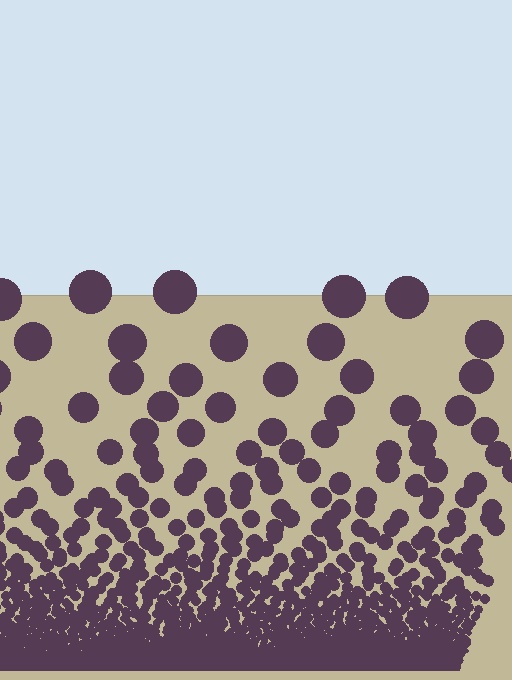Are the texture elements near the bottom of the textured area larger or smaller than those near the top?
Smaller. The gradient is inverted — elements near the bottom are smaller and denser.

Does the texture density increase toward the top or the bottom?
Density increases toward the bottom.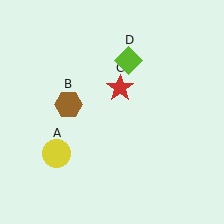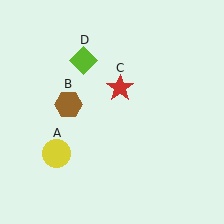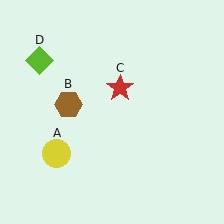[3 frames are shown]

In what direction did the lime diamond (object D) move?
The lime diamond (object D) moved left.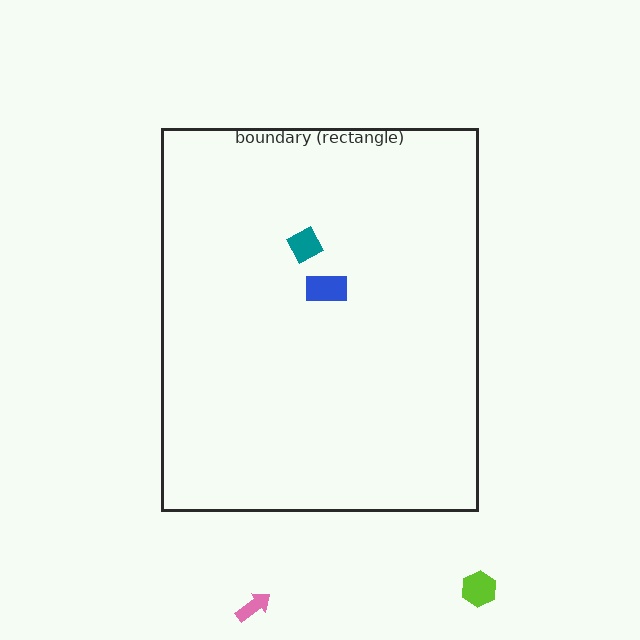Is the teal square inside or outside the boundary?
Inside.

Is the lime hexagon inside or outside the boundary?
Outside.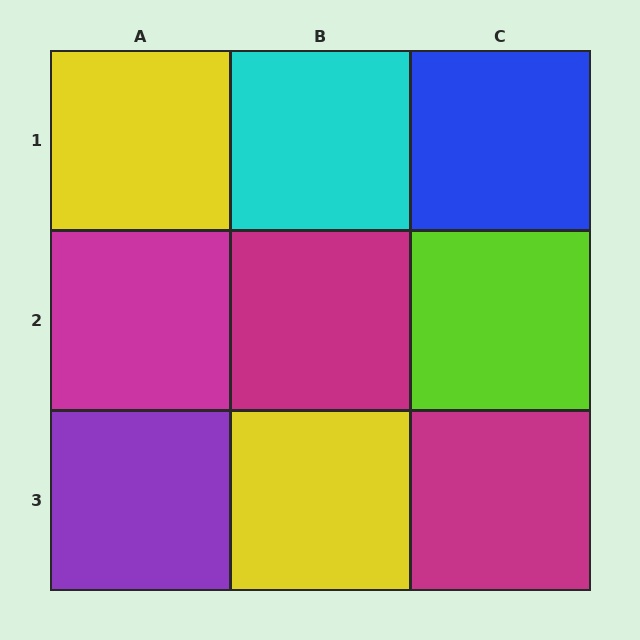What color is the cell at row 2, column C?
Lime.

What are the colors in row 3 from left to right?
Purple, yellow, magenta.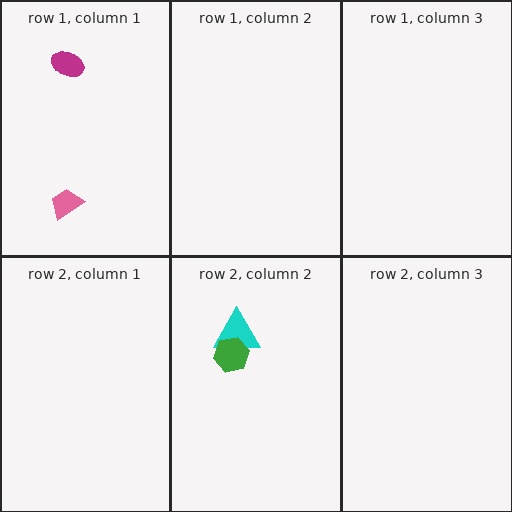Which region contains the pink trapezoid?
The row 1, column 1 region.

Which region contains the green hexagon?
The row 2, column 2 region.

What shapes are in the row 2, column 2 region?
The cyan triangle, the green hexagon.